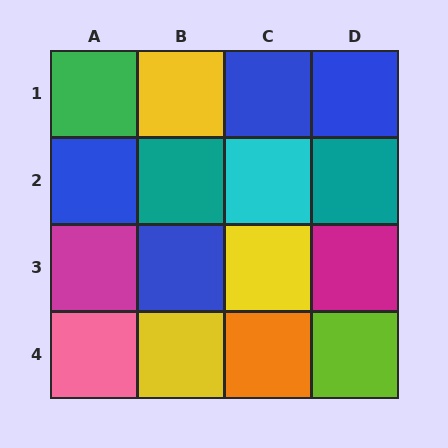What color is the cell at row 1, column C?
Blue.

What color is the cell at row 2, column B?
Teal.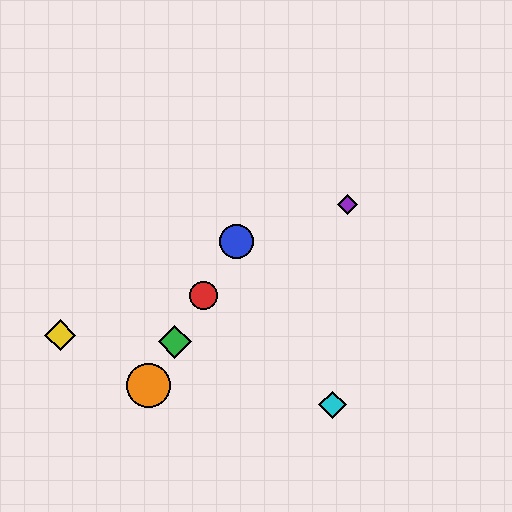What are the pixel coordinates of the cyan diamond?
The cyan diamond is at (333, 405).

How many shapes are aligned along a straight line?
4 shapes (the red circle, the blue circle, the green diamond, the orange circle) are aligned along a straight line.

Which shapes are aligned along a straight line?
The red circle, the blue circle, the green diamond, the orange circle are aligned along a straight line.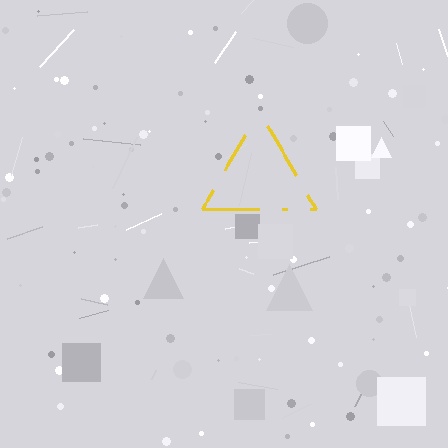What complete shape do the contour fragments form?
The contour fragments form a triangle.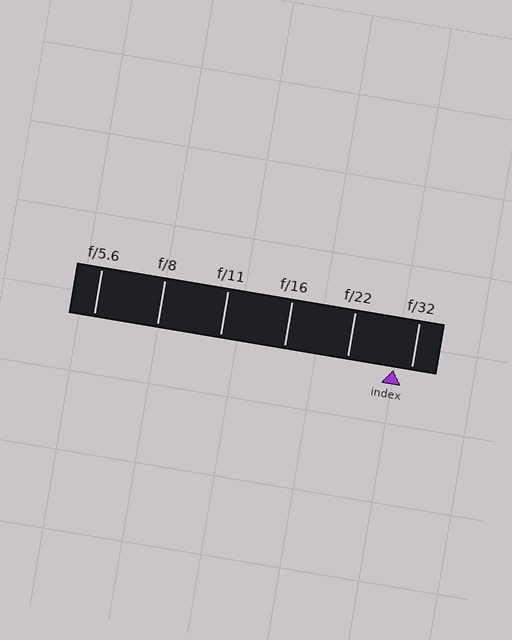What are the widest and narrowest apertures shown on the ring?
The widest aperture shown is f/5.6 and the narrowest is f/32.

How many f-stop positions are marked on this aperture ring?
There are 6 f-stop positions marked.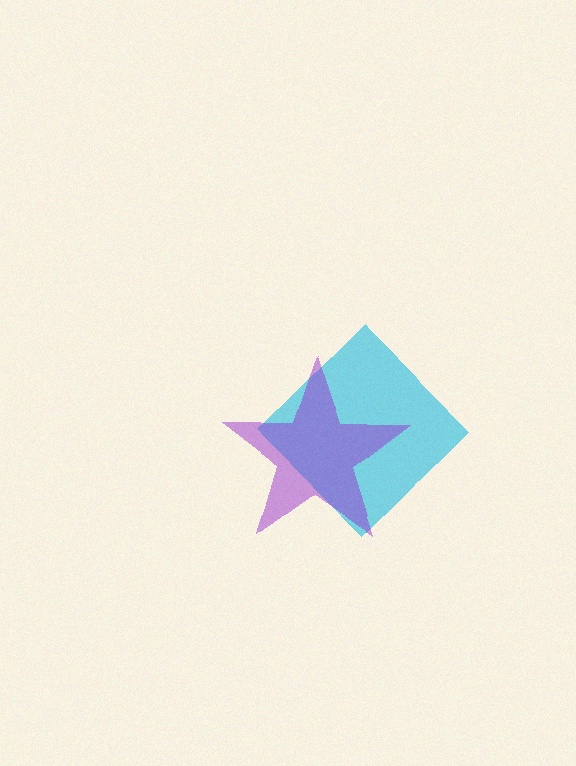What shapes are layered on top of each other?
The layered shapes are: a cyan diamond, a purple star.